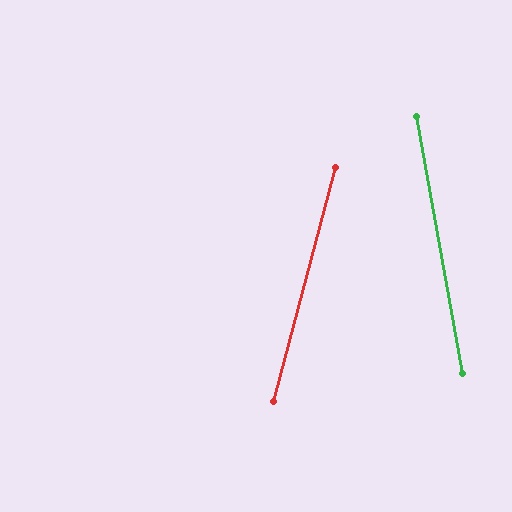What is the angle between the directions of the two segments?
Approximately 25 degrees.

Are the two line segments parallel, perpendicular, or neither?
Neither parallel nor perpendicular — they differ by about 25°.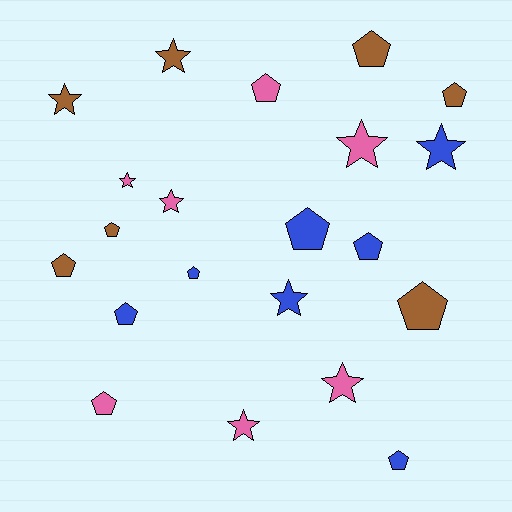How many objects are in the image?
There are 21 objects.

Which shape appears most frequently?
Pentagon, with 12 objects.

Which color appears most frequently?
Pink, with 7 objects.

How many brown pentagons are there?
There are 5 brown pentagons.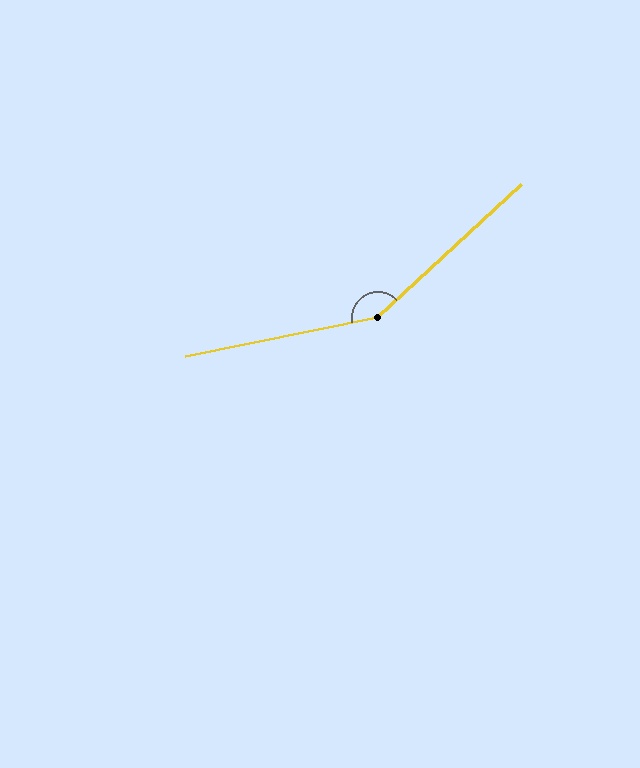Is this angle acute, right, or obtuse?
It is obtuse.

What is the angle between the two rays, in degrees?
Approximately 149 degrees.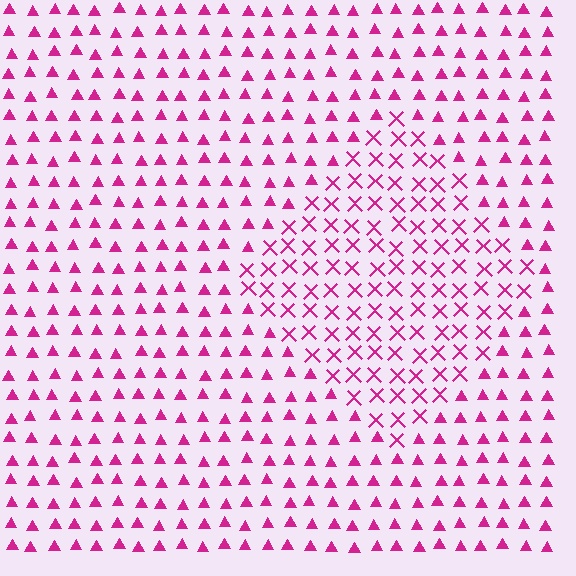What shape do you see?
I see a diamond.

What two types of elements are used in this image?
The image uses X marks inside the diamond region and triangles outside it.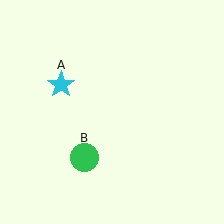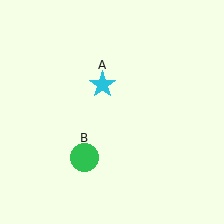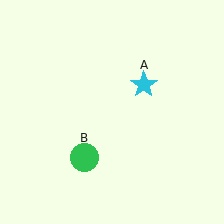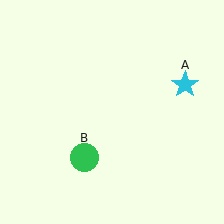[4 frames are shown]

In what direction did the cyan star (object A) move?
The cyan star (object A) moved right.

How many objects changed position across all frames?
1 object changed position: cyan star (object A).